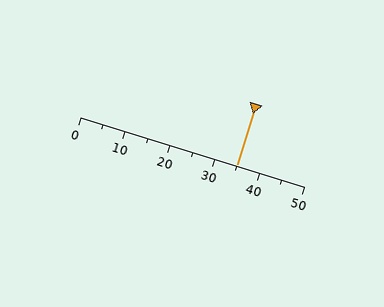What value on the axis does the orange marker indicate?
The marker indicates approximately 35.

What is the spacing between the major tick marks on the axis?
The major ticks are spaced 10 apart.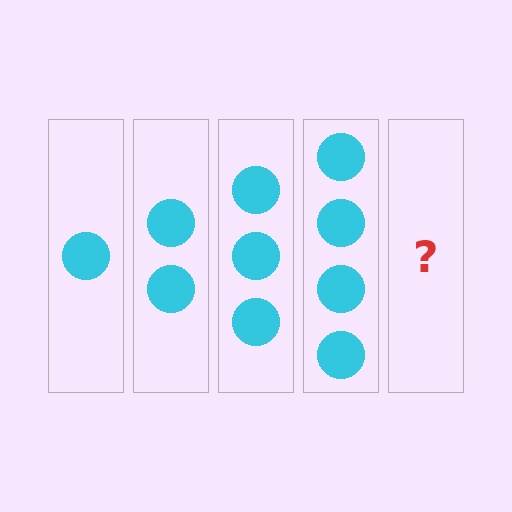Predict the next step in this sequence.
The next step is 5 circles.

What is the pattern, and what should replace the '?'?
The pattern is that each step adds one more circle. The '?' should be 5 circles.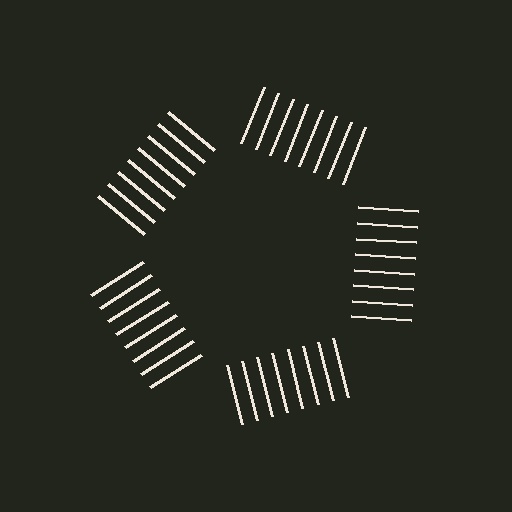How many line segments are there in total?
40 — 8 along each of the 5 edges.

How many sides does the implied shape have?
5 sides — the line-ends trace a pentagon.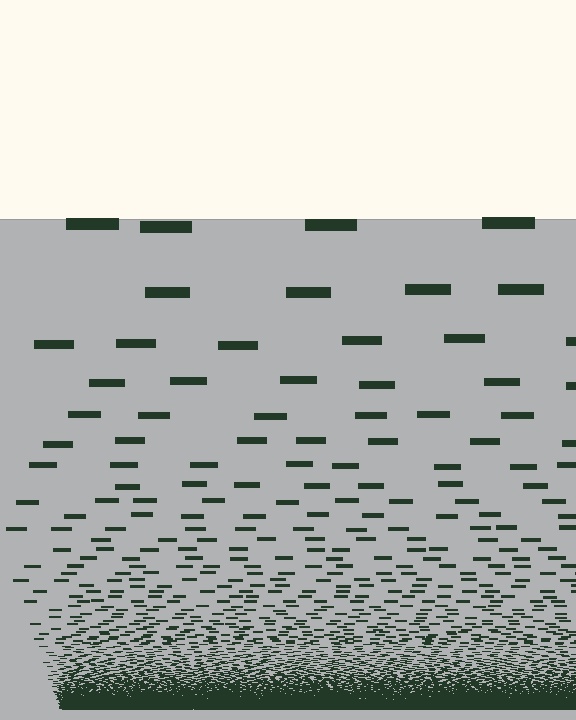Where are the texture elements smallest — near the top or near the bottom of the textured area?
Near the bottom.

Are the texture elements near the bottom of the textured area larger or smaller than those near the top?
Smaller. The gradient is inverted — elements near the bottom are smaller and denser.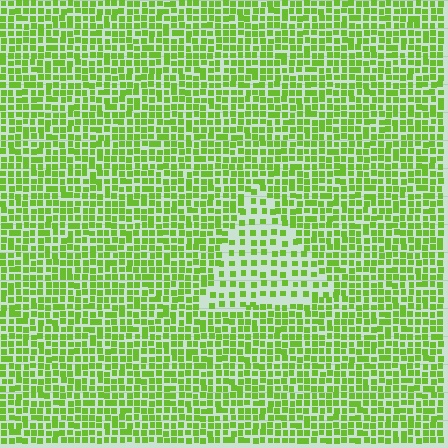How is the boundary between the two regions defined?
The boundary is defined by a change in element density (approximately 1.9x ratio). All elements are the same color, size, and shape.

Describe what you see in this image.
The image contains small lime elements arranged at two different densities. A triangle-shaped region is visible where the elements are less densely packed than the surrounding area.